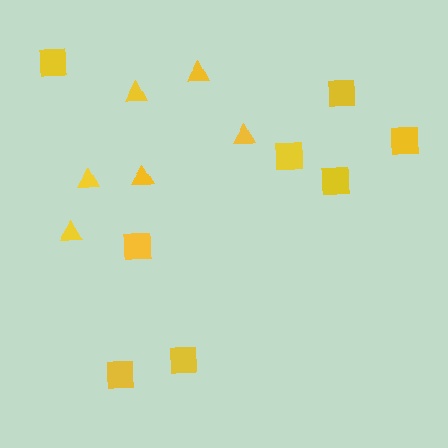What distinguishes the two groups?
There are 2 groups: one group of triangles (6) and one group of squares (8).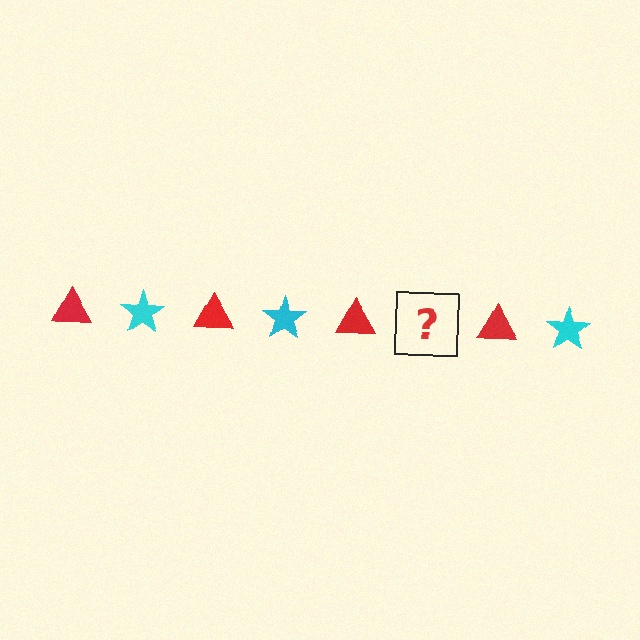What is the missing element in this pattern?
The missing element is a cyan star.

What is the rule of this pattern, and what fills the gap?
The rule is that the pattern alternates between red triangle and cyan star. The gap should be filled with a cyan star.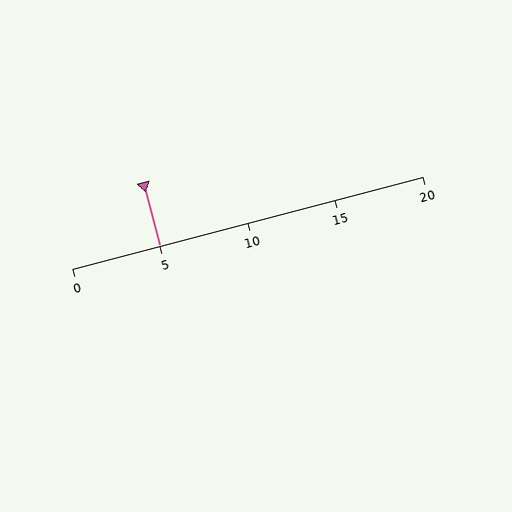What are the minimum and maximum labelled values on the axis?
The axis runs from 0 to 20.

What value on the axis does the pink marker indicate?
The marker indicates approximately 5.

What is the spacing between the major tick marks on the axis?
The major ticks are spaced 5 apart.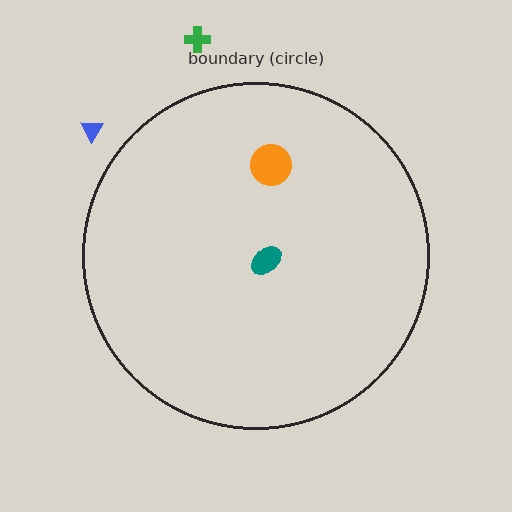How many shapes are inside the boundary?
2 inside, 2 outside.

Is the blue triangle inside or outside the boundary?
Outside.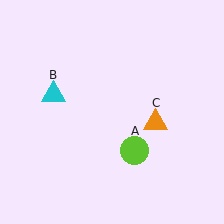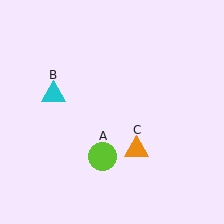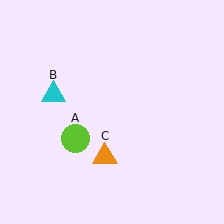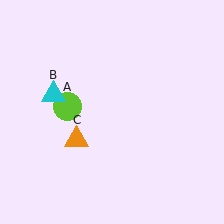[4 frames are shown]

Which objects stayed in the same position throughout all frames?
Cyan triangle (object B) remained stationary.